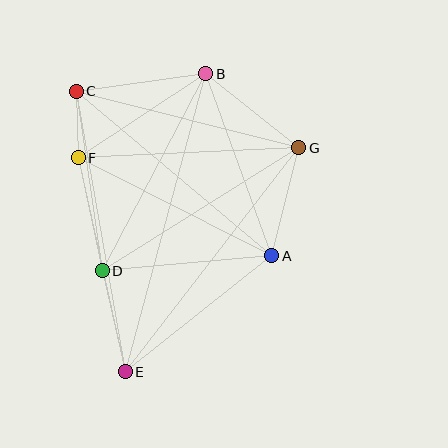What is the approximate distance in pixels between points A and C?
The distance between A and C is approximately 255 pixels.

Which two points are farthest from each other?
Points B and E are farthest from each other.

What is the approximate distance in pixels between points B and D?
The distance between B and D is approximately 223 pixels.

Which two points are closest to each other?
Points C and F are closest to each other.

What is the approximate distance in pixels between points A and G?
The distance between A and G is approximately 111 pixels.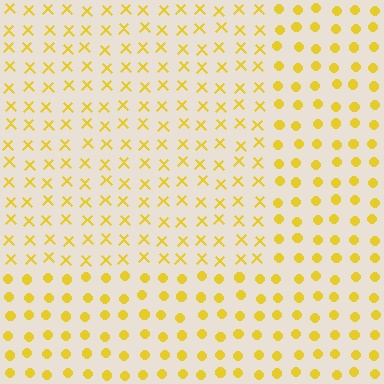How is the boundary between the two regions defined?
The boundary is defined by a change in element shape: X marks inside vs. circles outside. All elements share the same color and spacing.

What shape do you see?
I see a rectangle.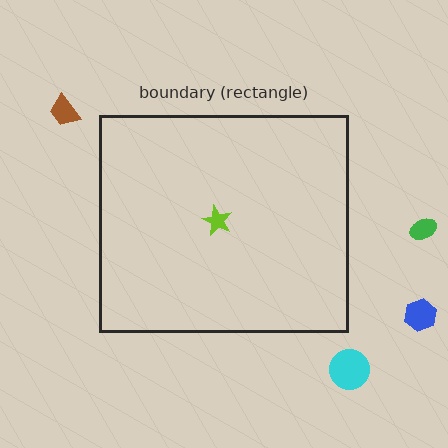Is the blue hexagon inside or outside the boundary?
Outside.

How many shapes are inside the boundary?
1 inside, 4 outside.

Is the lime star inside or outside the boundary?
Inside.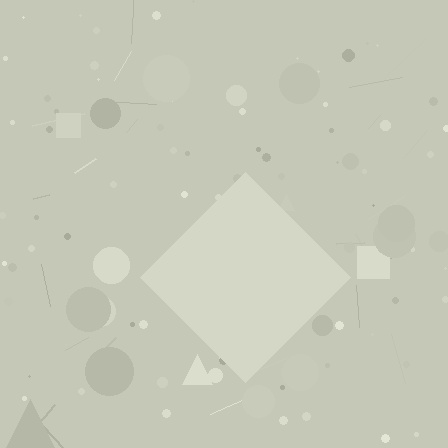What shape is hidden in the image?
A diamond is hidden in the image.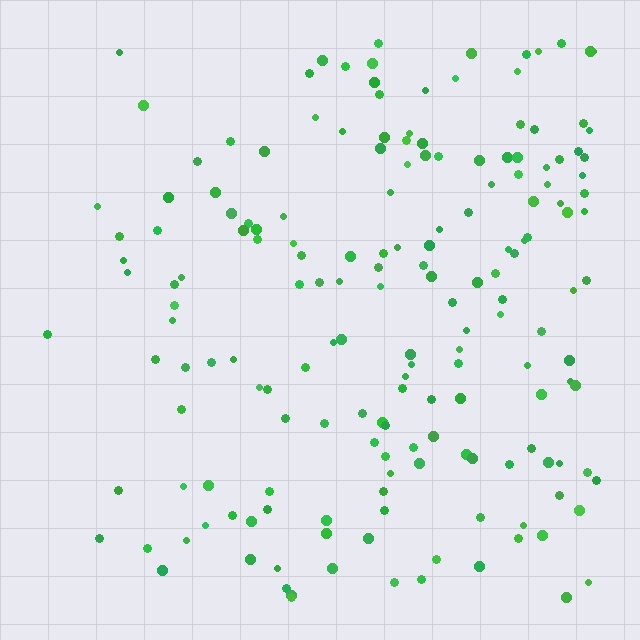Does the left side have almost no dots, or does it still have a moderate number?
Still a moderate number, just noticeably fewer than the right.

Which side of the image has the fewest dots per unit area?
The left.